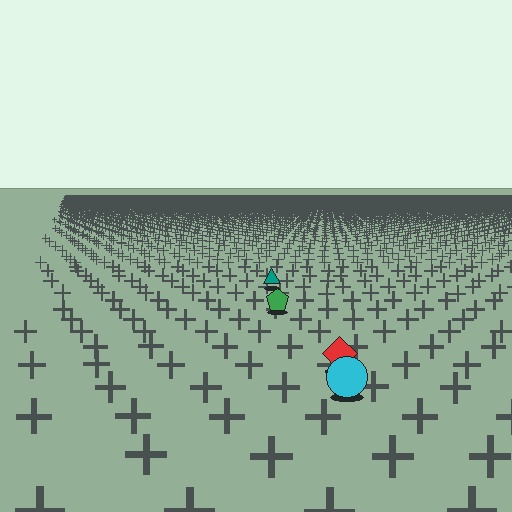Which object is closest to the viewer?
The cyan circle is closest. The texture marks near it are larger and more spread out.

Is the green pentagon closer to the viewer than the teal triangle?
Yes. The green pentagon is closer — you can tell from the texture gradient: the ground texture is coarser near it.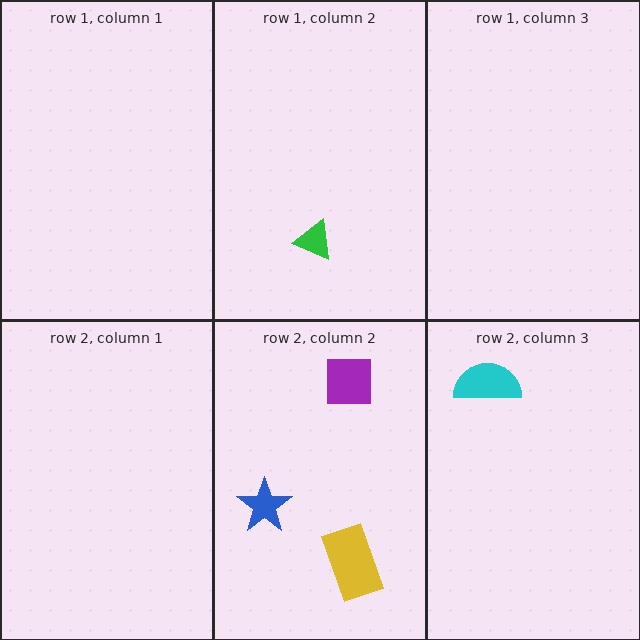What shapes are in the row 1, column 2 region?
The green triangle.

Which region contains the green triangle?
The row 1, column 2 region.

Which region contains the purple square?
The row 2, column 2 region.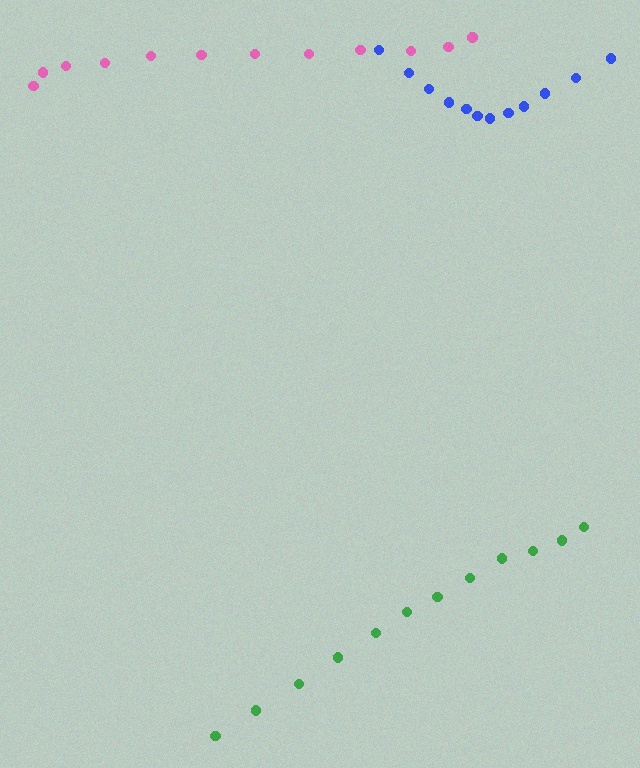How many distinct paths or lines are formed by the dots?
There are 3 distinct paths.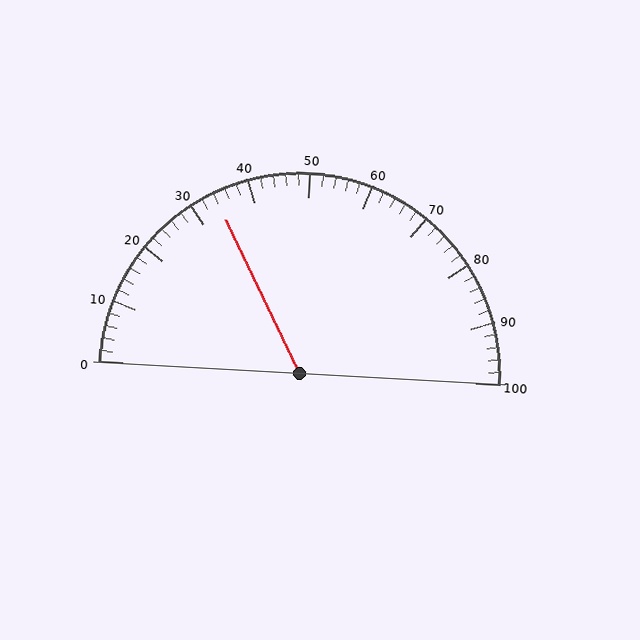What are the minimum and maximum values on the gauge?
The gauge ranges from 0 to 100.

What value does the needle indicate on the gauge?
The needle indicates approximately 34.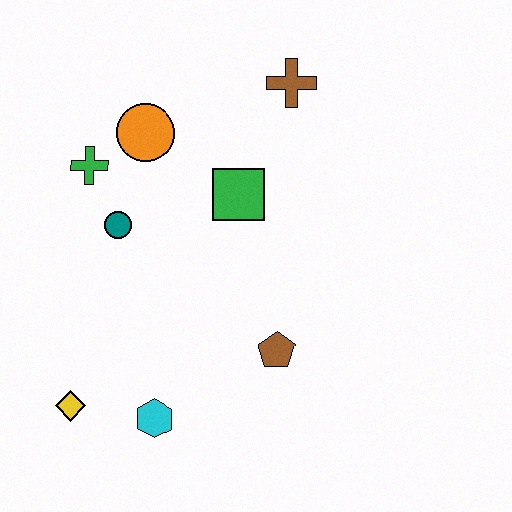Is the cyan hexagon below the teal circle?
Yes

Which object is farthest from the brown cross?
The yellow diamond is farthest from the brown cross.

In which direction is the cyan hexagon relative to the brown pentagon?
The cyan hexagon is to the left of the brown pentagon.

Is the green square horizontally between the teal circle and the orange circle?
No